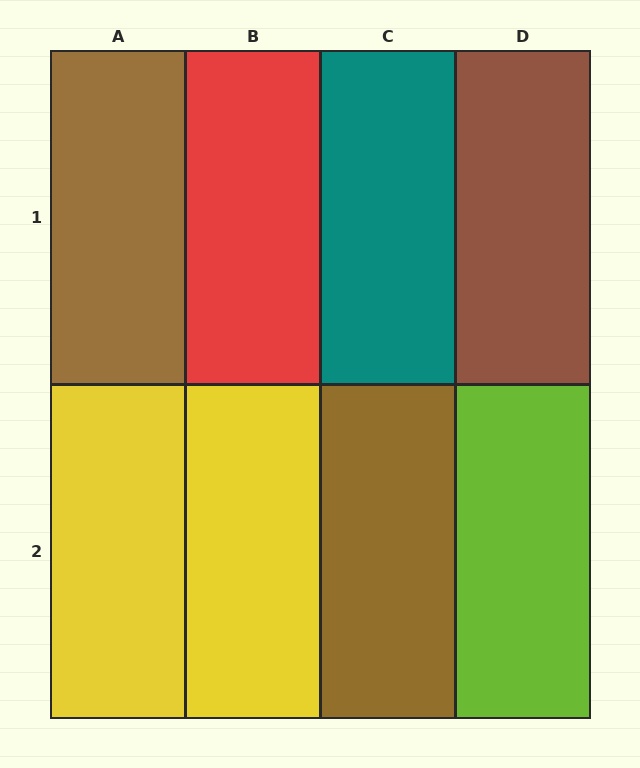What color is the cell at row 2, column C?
Brown.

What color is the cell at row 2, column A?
Yellow.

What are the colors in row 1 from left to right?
Brown, red, teal, brown.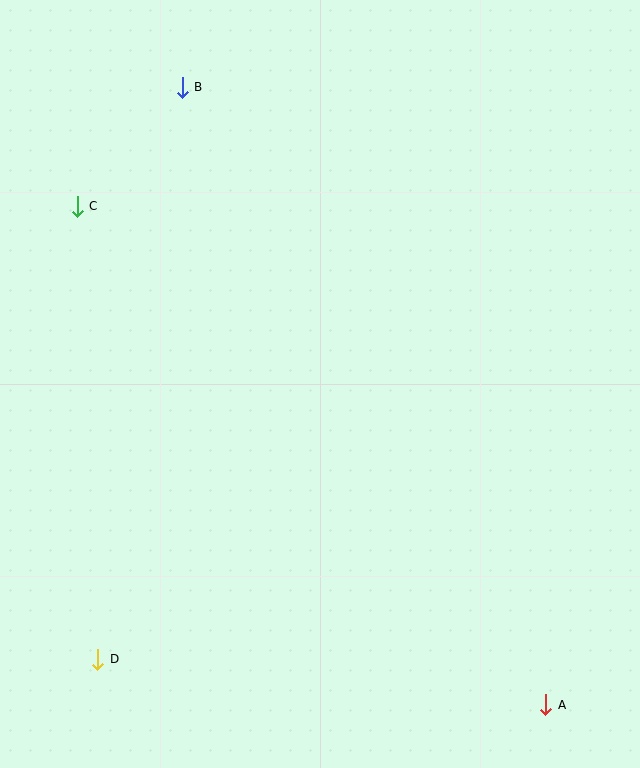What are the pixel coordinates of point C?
Point C is at (77, 206).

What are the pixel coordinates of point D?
Point D is at (98, 659).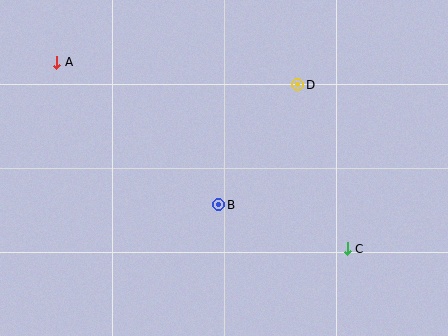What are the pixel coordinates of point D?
Point D is at (298, 85).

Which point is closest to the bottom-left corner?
Point B is closest to the bottom-left corner.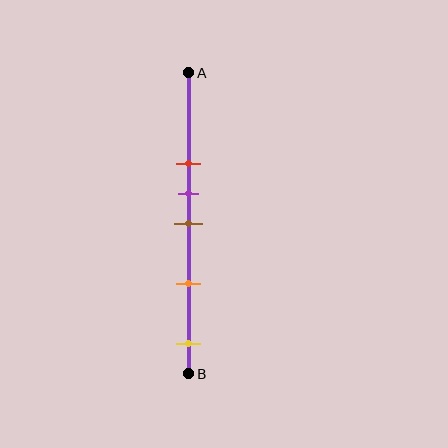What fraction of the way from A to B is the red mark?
The red mark is approximately 30% (0.3) of the way from A to B.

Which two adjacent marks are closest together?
The purple and brown marks are the closest adjacent pair.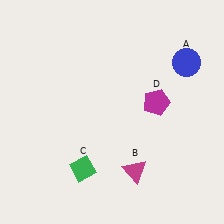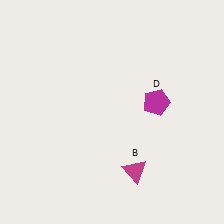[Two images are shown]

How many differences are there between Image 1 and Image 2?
There are 2 differences between the two images.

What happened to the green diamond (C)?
The green diamond (C) was removed in Image 2. It was in the bottom-left area of Image 1.